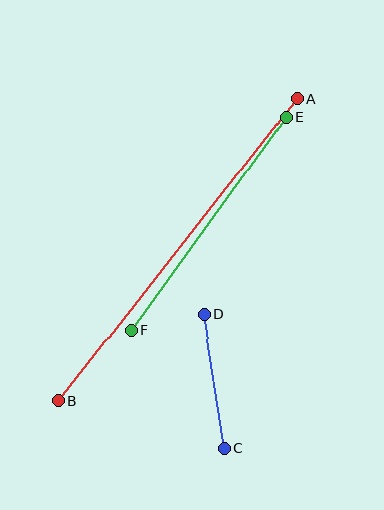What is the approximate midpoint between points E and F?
The midpoint is at approximately (208, 223) pixels.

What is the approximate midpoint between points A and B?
The midpoint is at approximately (178, 250) pixels.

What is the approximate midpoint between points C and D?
The midpoint is at approximately (214, 381) pixels.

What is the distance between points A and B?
The distance is approximately 385 pixels.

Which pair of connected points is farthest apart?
Points A and B are farthest apart.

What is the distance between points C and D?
The distance is approximately 136 pixels.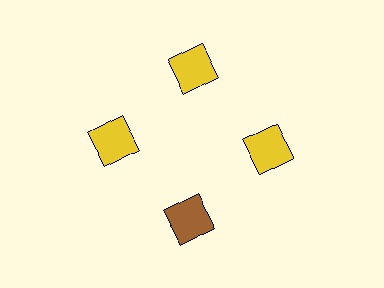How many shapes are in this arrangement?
There are 4 shapes arranged in a ring pattern.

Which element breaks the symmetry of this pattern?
The brown square at roughly the 6 o'clock position breaks the symmetry. All other shapes are yellow squares.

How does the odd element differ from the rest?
It has a different color: brown instead of yellow.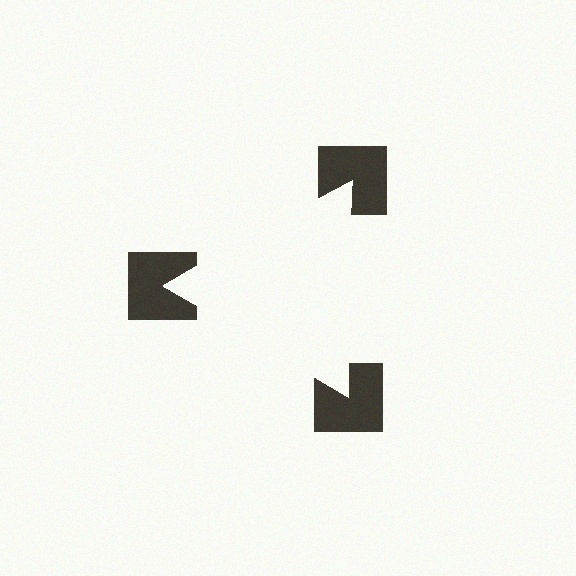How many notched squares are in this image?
There are 3 — one at each vertex of the illusory triangle.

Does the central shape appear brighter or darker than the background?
It typically appears slightly brighter than the background, even though no actual brightness change is drawn.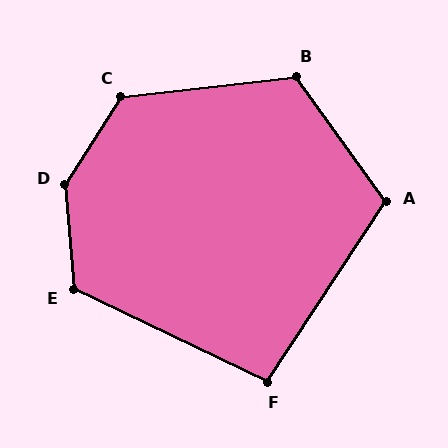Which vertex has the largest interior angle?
D, at approximately 143 degrees.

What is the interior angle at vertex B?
Approximately 119 degrees (obtuse).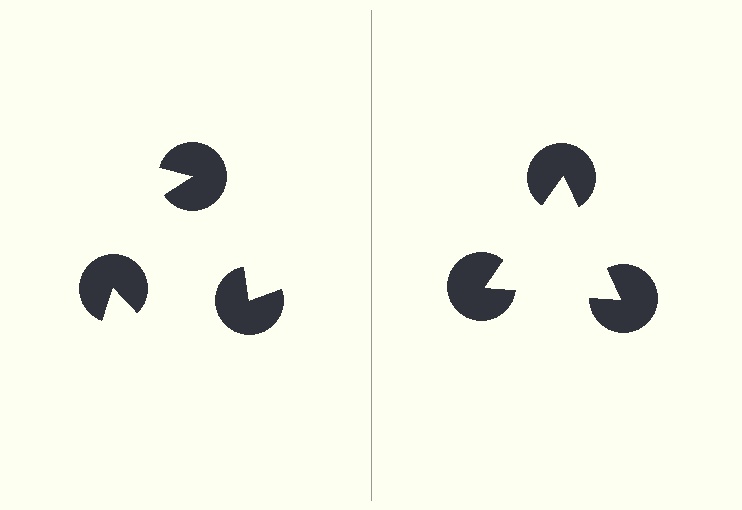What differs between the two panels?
The pac-man discs are positioned identically on both sides; only the wedge orientations differ. On the right they align to a triangle; on the left they are misaligned.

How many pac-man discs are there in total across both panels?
6 — 3 on each side.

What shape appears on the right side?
An illusory triangle.